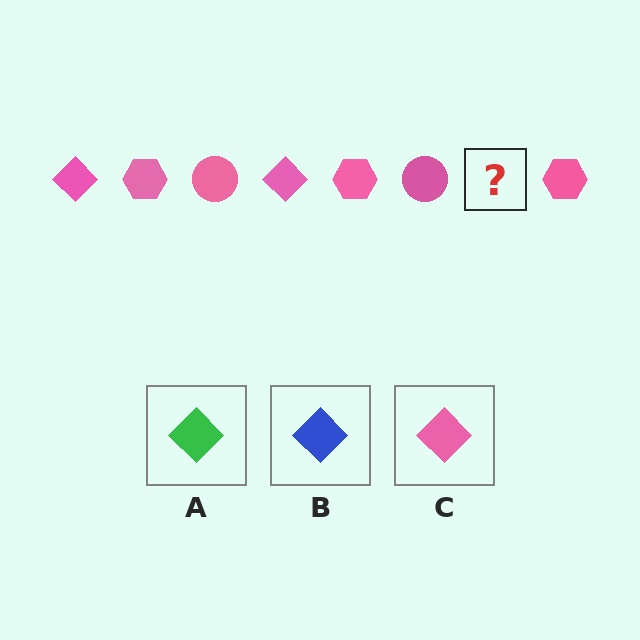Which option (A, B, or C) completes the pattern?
C.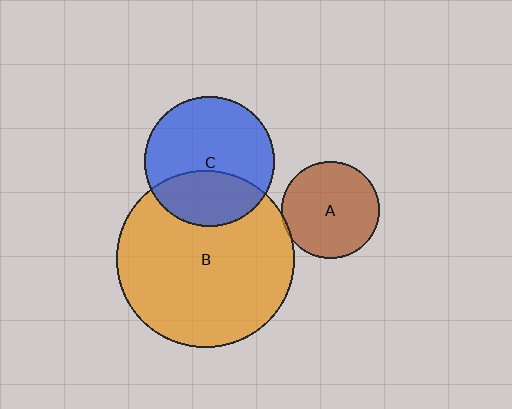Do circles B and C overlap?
Yes.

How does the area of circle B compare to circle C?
Approximately 1.9 times.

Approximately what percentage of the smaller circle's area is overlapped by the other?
Approximately 35%.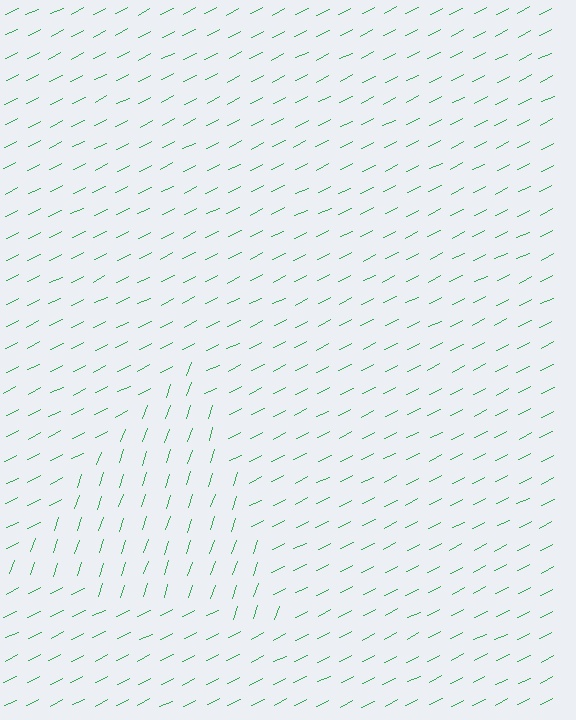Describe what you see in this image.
The image is filled with small green line segments. A triangle region in the image has lines oriented differently from the surrounding lines, creating a visible texture boundary.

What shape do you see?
I see a triangle.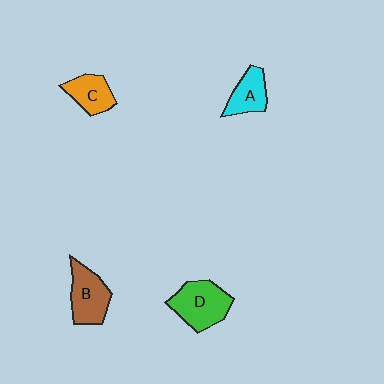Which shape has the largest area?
Shape D (green).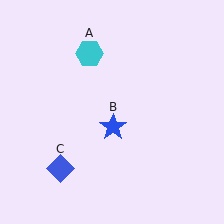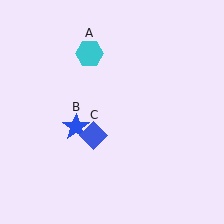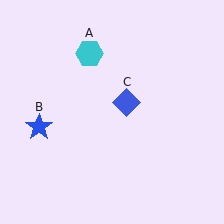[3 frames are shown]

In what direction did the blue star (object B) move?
The blue star (object B) moved left.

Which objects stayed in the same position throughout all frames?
Cyan hexagon (object A) remained stationary.